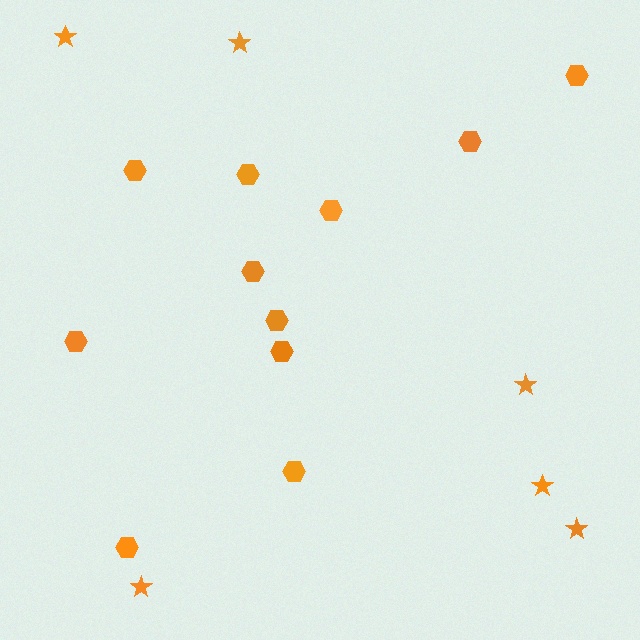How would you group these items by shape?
There are 2 groups: one group of hexagons (11) and one group of stars (6).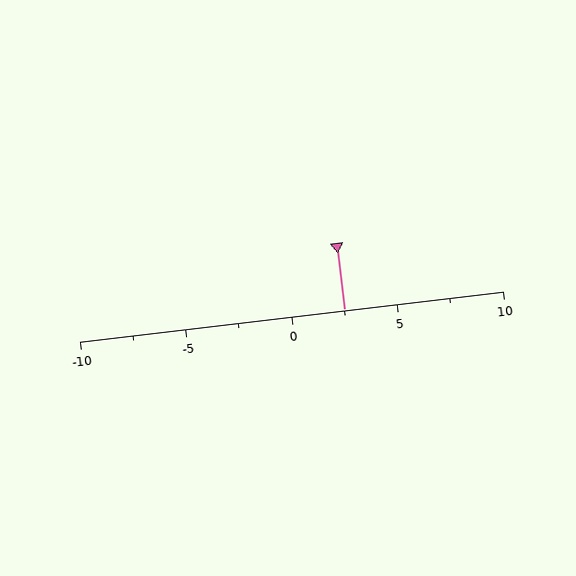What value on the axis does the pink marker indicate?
The marker indicates approximately 2.5.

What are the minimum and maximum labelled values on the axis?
The axis runs from -10 to 10.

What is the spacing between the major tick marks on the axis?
The major ticks are spaced 5 apart.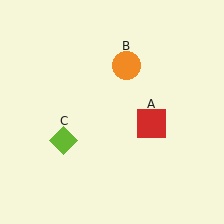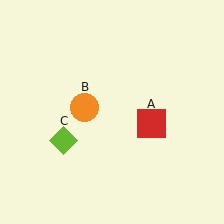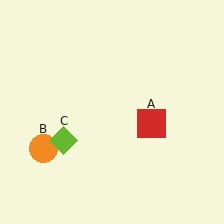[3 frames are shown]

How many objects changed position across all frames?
1 object changed position: orange circle (object B).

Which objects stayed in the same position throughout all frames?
Red square (object A) and lime diamond (object C) remained stationary.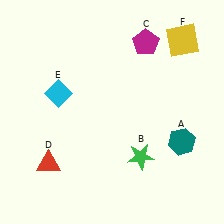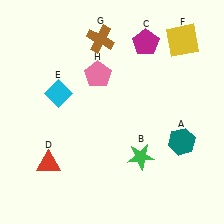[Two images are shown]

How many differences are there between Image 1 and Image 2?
There are 2 differences between the two images.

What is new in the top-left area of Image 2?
A brown cross (G) was added in the top-left area of Image 2.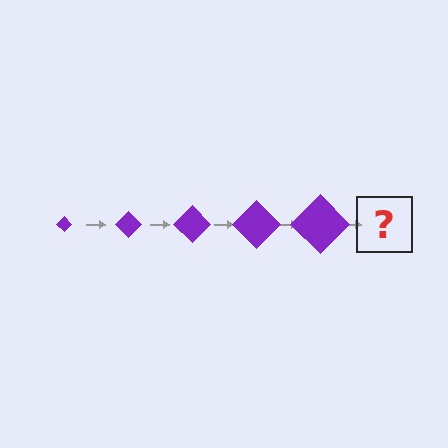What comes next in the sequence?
The next element should be a purple diamond, larger than the previous one.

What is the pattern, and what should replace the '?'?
The pattern is that the diamond gets progressively larger each step. The '?' should be a purple diamond, larger than the previous one.